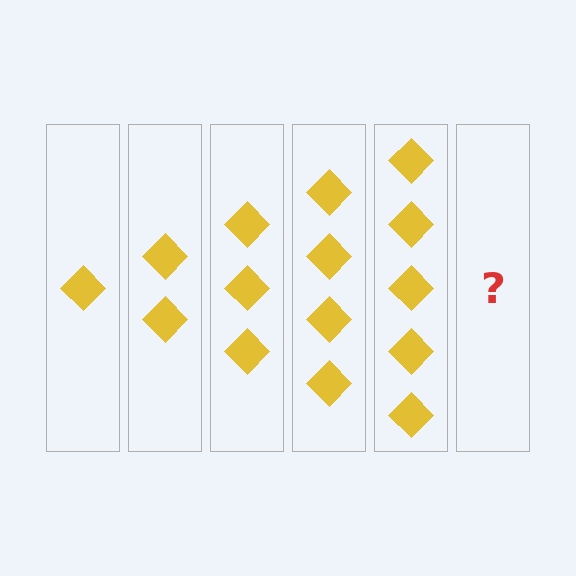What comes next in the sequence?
The next element should be 6 diamonds.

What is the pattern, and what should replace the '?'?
The pattern is that each step adds one more diamond. The '?' should be 6 diamonds.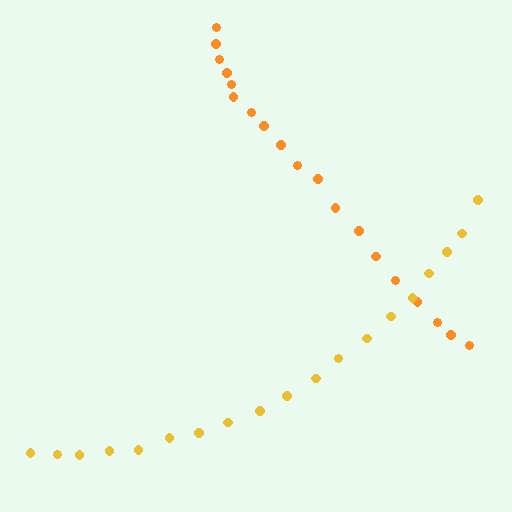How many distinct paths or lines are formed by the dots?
There are 2 distinct paths.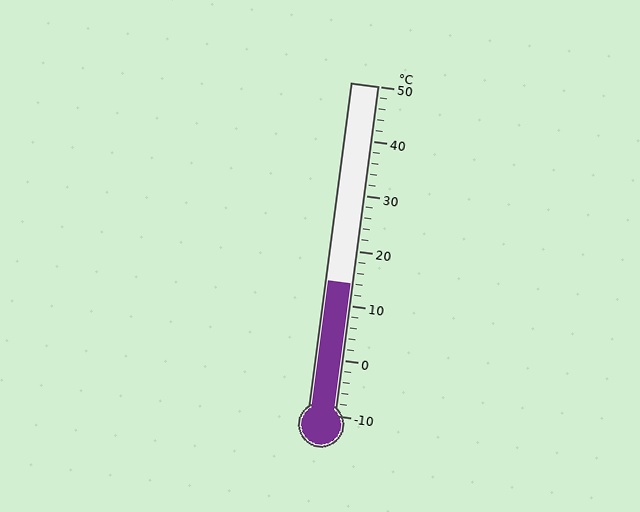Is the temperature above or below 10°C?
The temperature is above 10°C.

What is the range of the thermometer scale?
The thermometer scale ranges from -10°C to 50°C.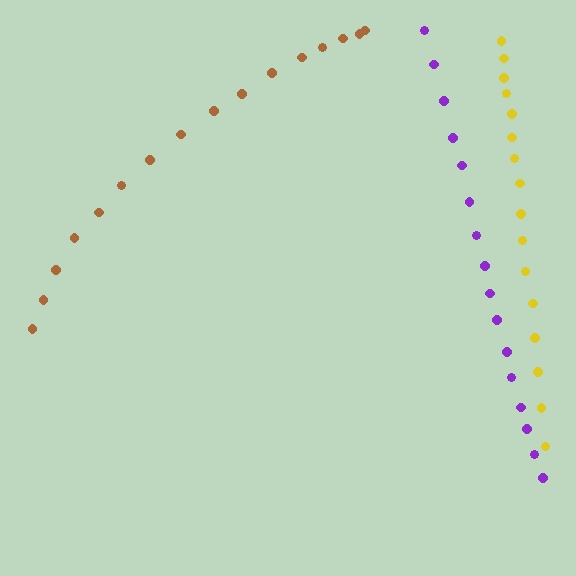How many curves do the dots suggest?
There are 3 distinct paths.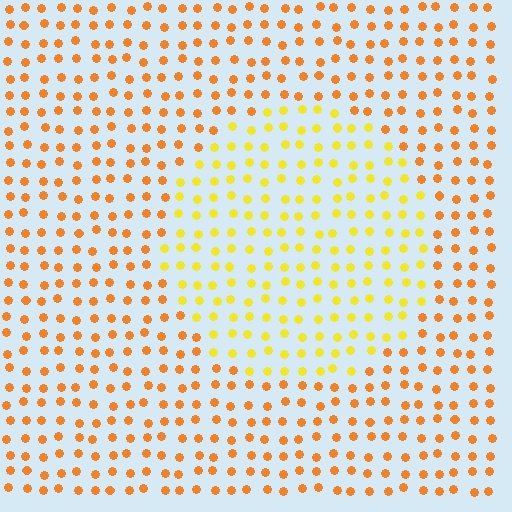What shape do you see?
I see a circle.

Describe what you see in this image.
The image is filled with small orange elements in a uniform arrangement. A circle-shaped region is visible where the elements are tinted to a slightly different hue, forming a subtle color boundary.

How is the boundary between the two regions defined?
The boundary is defined purely by a slight shift in hue (about 31 degrees). Spacing, size, and orientation are identical on both sides.